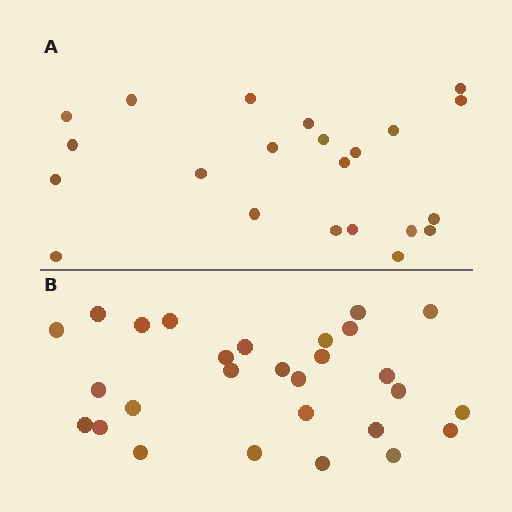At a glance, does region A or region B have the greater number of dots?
Region B (the bottom region) has more dots.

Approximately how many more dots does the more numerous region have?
Region B has about 6 more dots than region A.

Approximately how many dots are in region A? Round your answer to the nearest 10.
About 20 dots. (The exact count is 22, which rounds to 20.)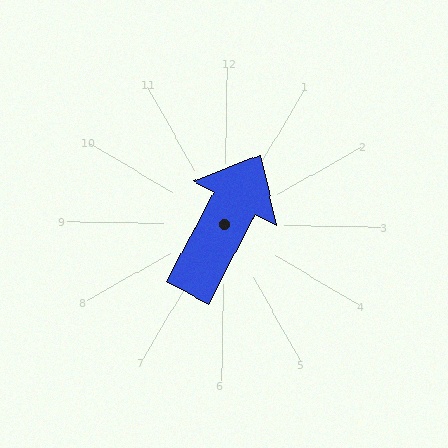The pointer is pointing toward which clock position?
Roughly 1 o'clock.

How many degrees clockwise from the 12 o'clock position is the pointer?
Approximately 27 degrees.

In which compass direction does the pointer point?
Northeast.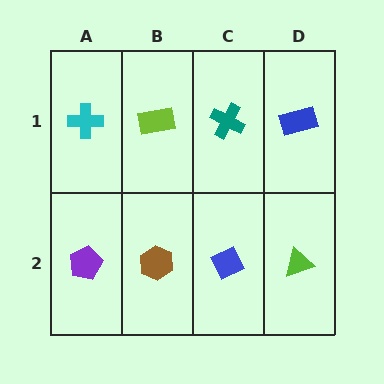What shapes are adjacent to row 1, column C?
A blue diamond (row 2, column C), a lime rectangle (row 1, column B), a blue rectangle (row 1, column D).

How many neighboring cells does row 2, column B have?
3.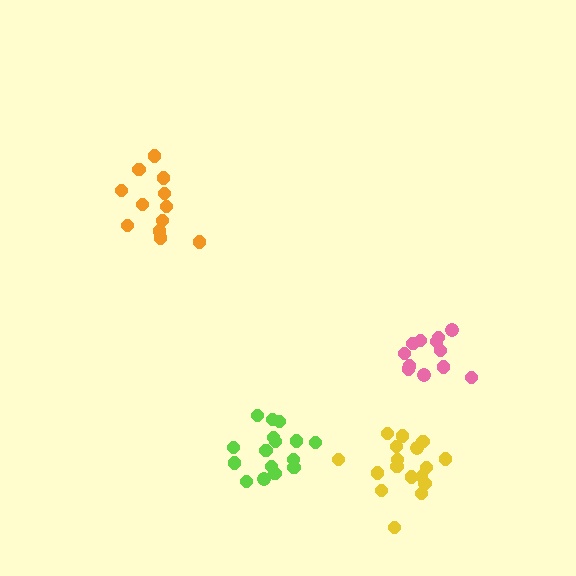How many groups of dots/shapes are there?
There are 4 groups.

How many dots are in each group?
Group 1: 12 dots, Group 2: 17 dots, Group 3: 12 dots, Group 4: 16 dots (57 total).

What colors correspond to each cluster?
The clusters are colored: orange, yellow, pink, lime.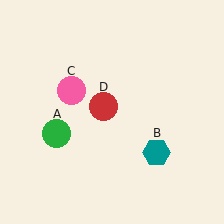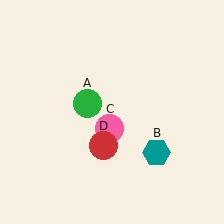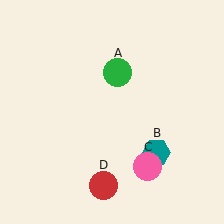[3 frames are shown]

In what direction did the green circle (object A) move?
The green circle (object A) moved up and to the right.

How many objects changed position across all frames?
3 objects changed position: green circle (object A), pink circle (object C), red circle (object D).